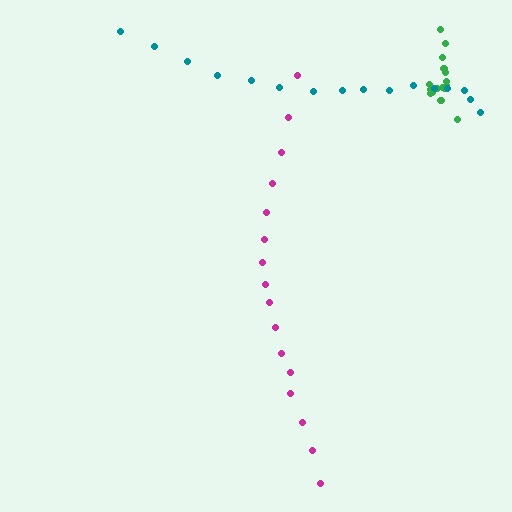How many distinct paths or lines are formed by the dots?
There are 3 distinct paths.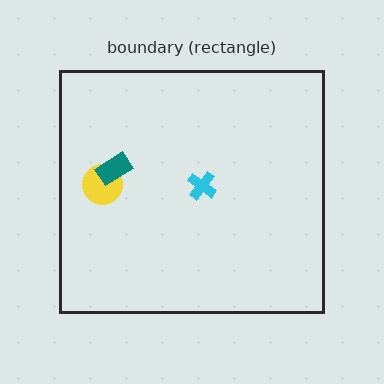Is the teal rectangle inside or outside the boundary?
Inside.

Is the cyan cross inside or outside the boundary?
Inside.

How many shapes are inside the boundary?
3 inside, 0 outside.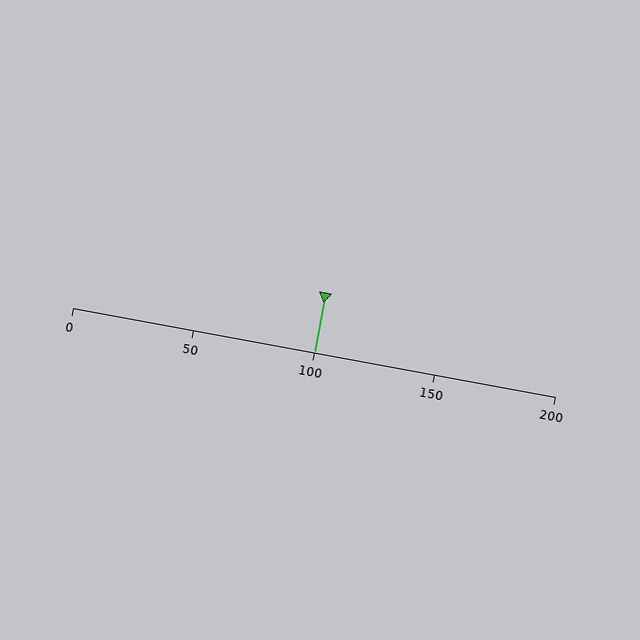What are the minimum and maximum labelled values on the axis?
The axis runs from 0 to 200.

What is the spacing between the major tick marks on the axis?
The major ticks are spaced 50 apart.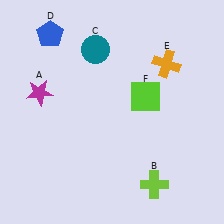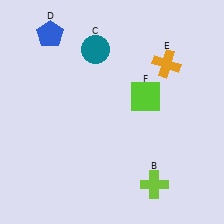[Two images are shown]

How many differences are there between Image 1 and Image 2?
There is 1 difference between the two images.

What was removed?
The magenta star (A) was removed in Image 2.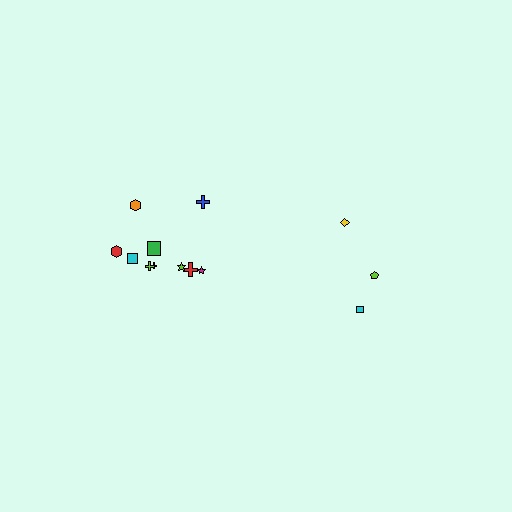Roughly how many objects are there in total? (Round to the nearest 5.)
Roughly 15 objects in total.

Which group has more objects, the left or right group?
The left group.